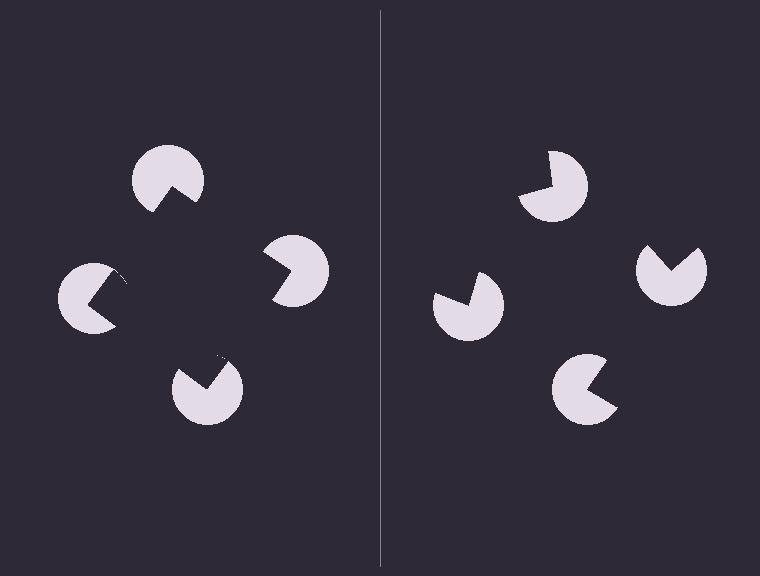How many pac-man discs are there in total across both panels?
8 — 4 on each side.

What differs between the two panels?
The pac-man discs are positioned identically on both sides; only the wedge orientations differ. On the left they align to a square; on the right they are misaligned.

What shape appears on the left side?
An illusory square.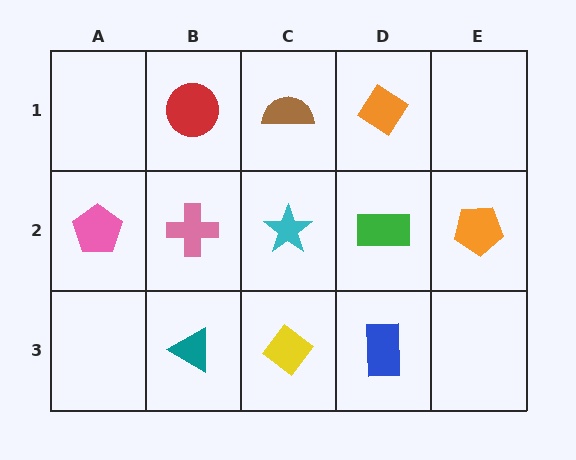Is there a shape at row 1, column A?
No, that cell is empty.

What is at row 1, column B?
A red circle.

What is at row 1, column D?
An orange diamond.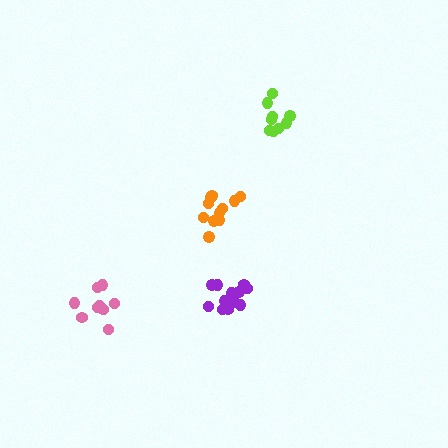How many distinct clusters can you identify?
There are 4 distinct clusters.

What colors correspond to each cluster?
The clusters are colored: purple, pink, orange, lime.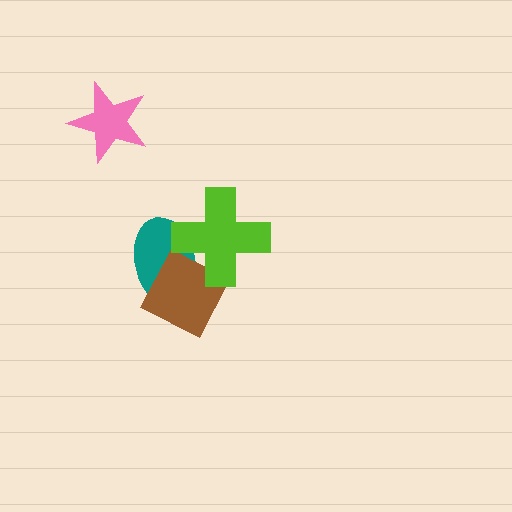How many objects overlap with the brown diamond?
2 objects overlap with the brown diamond.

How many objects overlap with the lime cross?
2 objects overlap with the lime cross.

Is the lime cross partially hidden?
No, no other shape covers it.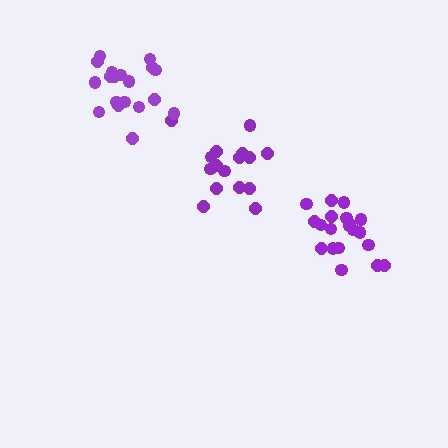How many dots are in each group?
Group 1: 20 dots, Group 2: 16 dots, Group 3: 19 dots (55 total).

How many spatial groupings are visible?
There are 3 spatial groupings.